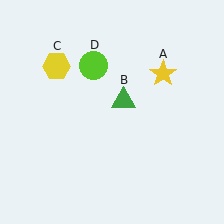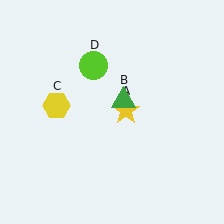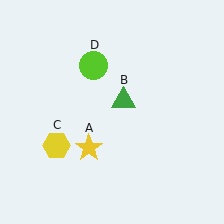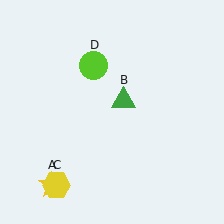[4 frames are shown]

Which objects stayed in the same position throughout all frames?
Green triangle (object B) and lime circle (object D) remained stationary.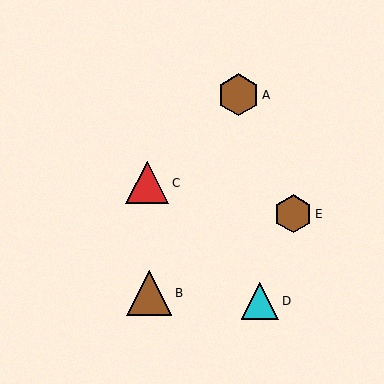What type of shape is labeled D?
Shape D is a cyan triangle.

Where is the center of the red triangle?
The center of the red triangle is at (147, 183).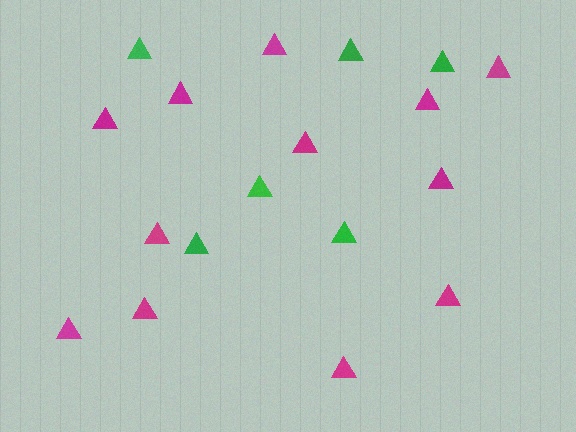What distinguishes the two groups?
There are 2 groups: one group of green triangles (6) and one group of magenta triangles (12).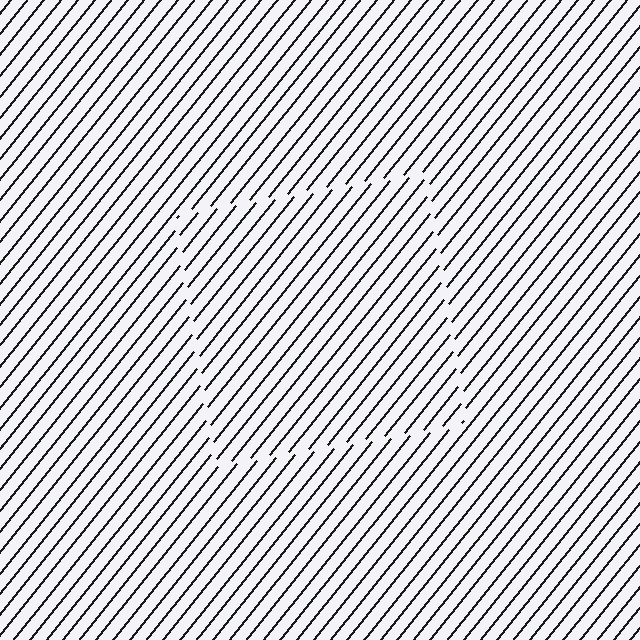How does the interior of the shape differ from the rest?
The interior of the shape contains the same grating, shifted by half a period — the contour is defined by the phase discontinuity where line-ends from the inner and outer gratings abut.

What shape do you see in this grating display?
An illusory square. The interior of the shape contains the same grating, shifted by half a period — the contour is defined by the phase discontinuity where line-ends from the inner and outer gratings abut.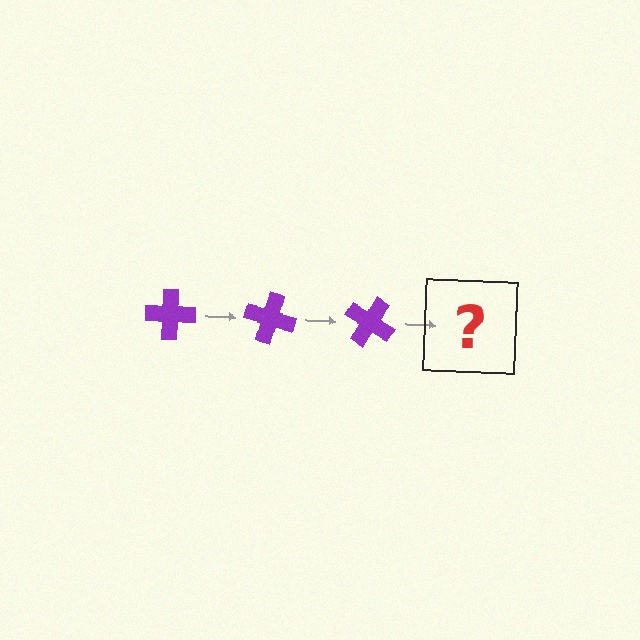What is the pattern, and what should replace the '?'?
The pattern is that the cross rotates 15 degrees each step. The '?' should be a purple cross rotated 45 degrees.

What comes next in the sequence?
The next element should be a purple cross rotated 45 degrees.